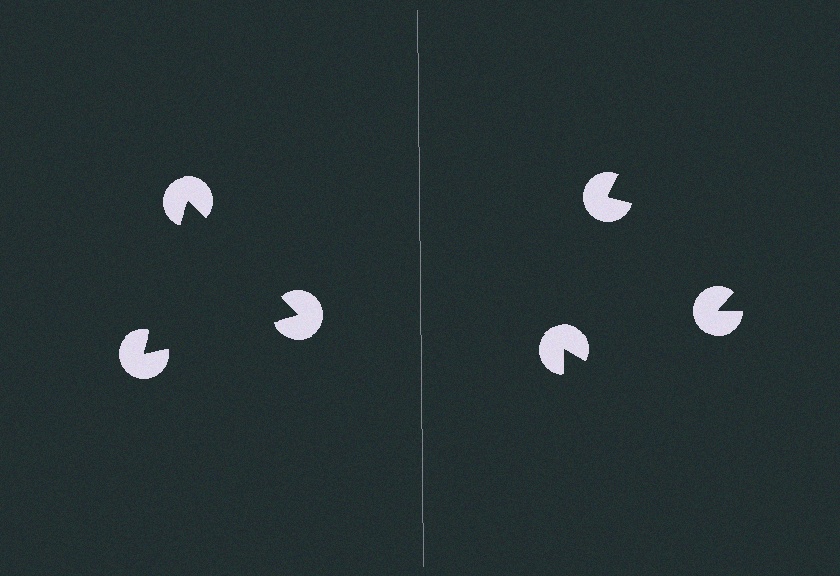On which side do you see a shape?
An illusory triangle appears on the left side. On the right side the wedge cuts are rotated, so no coherent shape forms.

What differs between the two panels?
The pac-man discs are positioned identically on both sides; only the wedge orientations differ. On the left they align to a triangle; on the right they are misaligned.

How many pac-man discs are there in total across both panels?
6 — 3 on each side.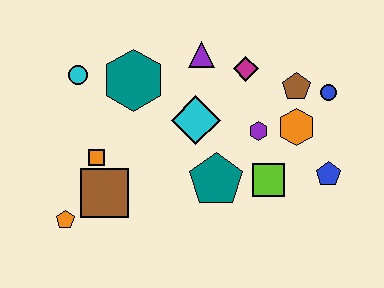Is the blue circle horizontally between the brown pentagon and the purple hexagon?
No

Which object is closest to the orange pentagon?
The brown square is closest to the orange pentagon.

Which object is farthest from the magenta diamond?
The orange pentagon is farthest from the magenta diamond.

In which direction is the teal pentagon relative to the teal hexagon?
The teal pentagon is below the teal hexagon.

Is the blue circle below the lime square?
No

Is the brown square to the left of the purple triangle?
Yes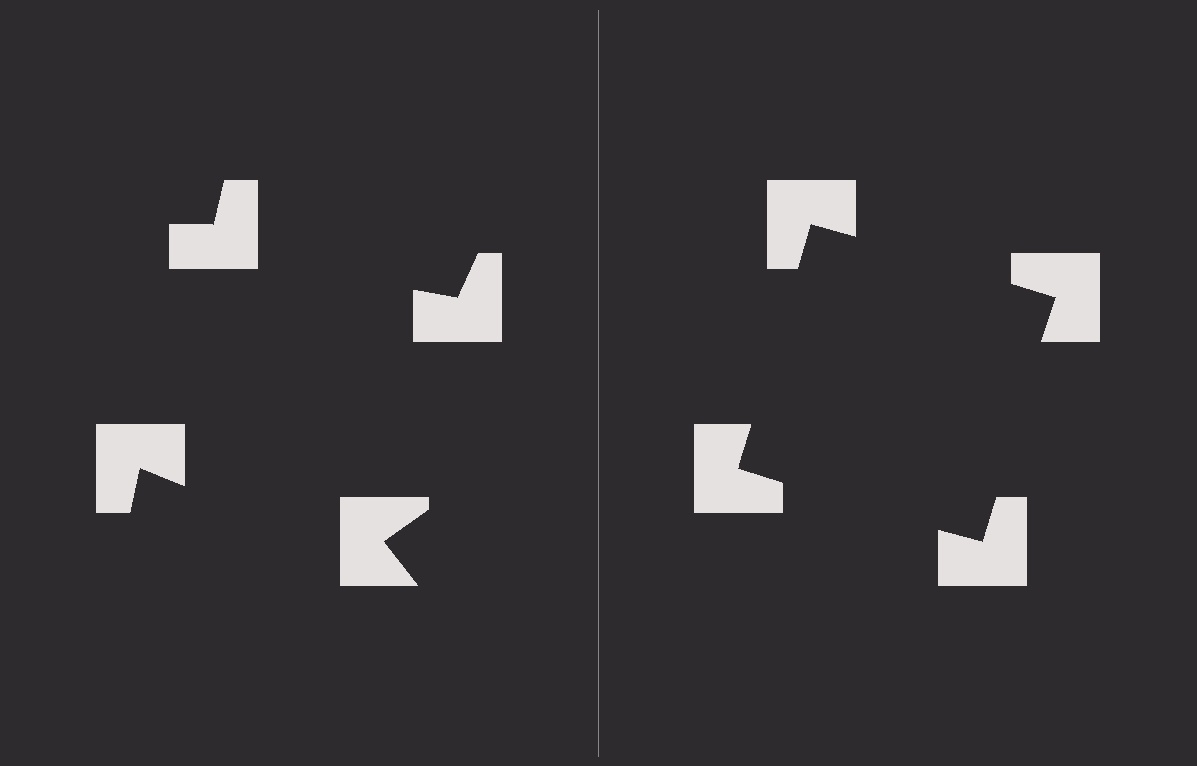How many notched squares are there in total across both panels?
8 — 4 on each side.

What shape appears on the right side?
An illusory square.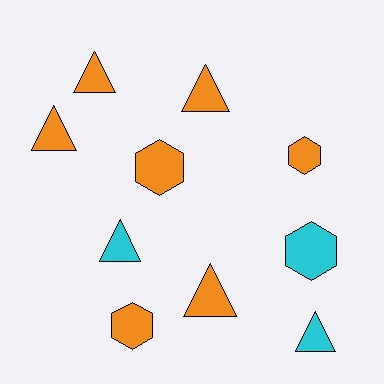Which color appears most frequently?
Orange, with 7 objects.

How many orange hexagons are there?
There are 3 orange hexagons.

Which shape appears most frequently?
Triangle, with 6 objects.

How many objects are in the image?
There are 10 objects.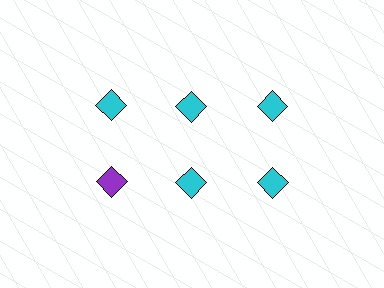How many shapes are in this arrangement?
There are 6 shapes arranged in a grid pattern.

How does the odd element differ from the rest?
It has a different color: purple instead of cyan.